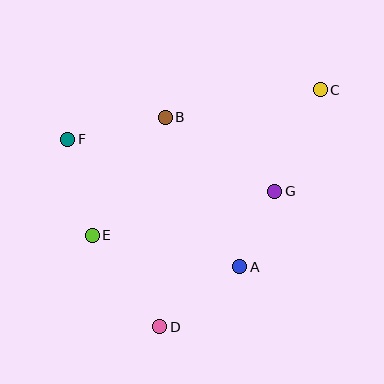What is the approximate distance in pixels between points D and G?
The distance between D and G is approximately 178 pixels.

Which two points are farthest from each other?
Points C and D are farthest from each other.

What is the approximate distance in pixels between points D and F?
The distance between D and F is approximately 209 pixels.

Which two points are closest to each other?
Points A and G are closest to each other.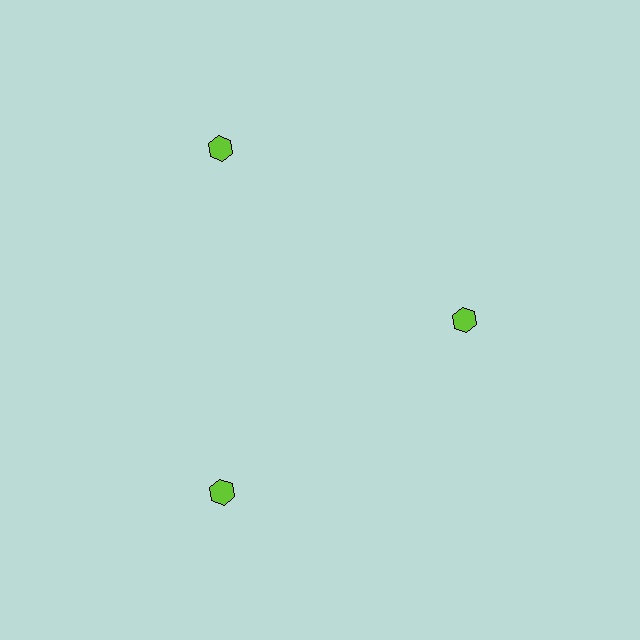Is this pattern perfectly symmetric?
No. The 3 lime hexagons are arranged in a ring, but one element near the 3 o'clock position is pulled inward toward the center, breaking the 3-fold rotational symmetry.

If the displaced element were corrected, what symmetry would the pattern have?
It would have 3-fold rotational symmetry — the pattern would map onto itself every 120 degrees.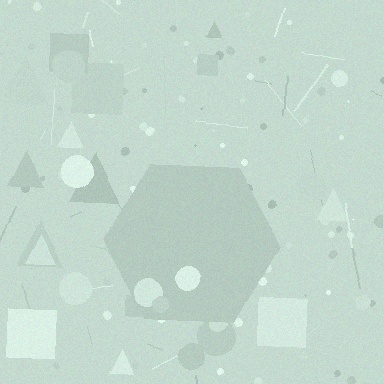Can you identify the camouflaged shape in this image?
The camouflaged shape is a hexagon.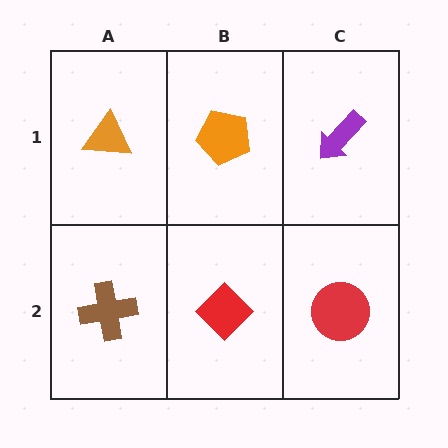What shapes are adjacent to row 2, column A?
An orange triangle (row 1, column A), a red diamond (row 2, column B).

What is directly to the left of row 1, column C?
An orange pentagon.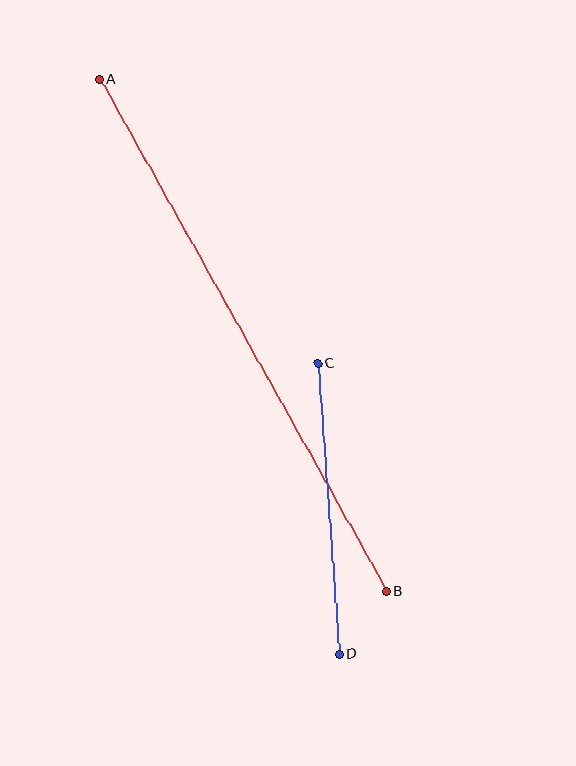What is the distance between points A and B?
The distance is approximately 587 pixels.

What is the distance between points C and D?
The distance is approximately 291 pixels.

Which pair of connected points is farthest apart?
Points A and B are farthest apart.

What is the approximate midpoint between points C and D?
The midpoint is at approximately (328, 509) pixels.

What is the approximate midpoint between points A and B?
The midpoint is at approximately (243, 335) pixels.